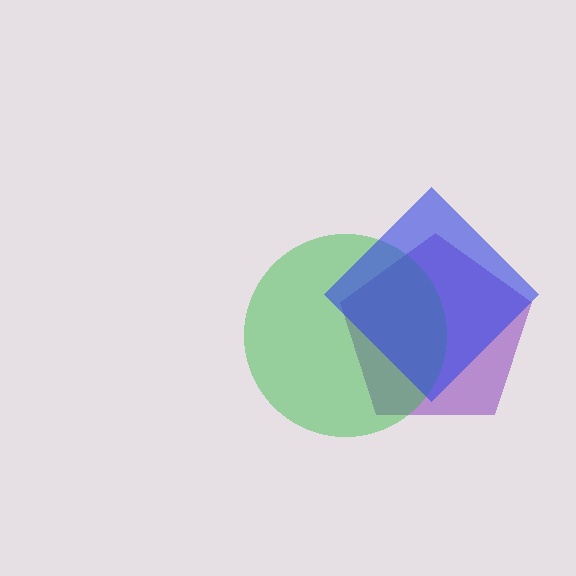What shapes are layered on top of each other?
The layered shapes are: a purple pentagon, a green circle, a blue diamond.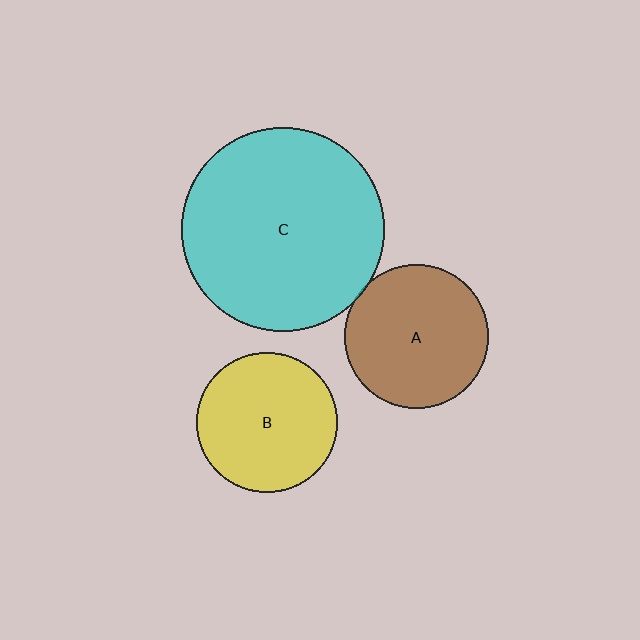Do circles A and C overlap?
Yes.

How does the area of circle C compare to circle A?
Approximately 2.0 times.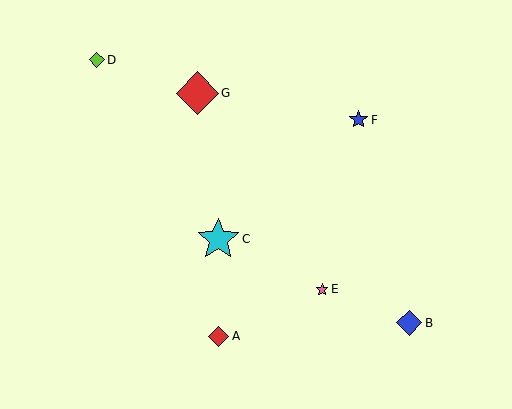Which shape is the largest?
The red diamond (labeled G) is the largest.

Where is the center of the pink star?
The center of the pink star is at (322, 289).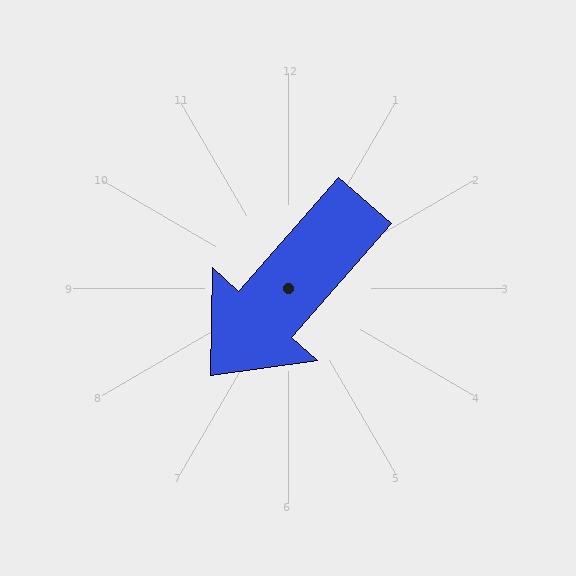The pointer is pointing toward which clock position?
Roughly 7 o'clock.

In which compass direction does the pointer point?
Southwest.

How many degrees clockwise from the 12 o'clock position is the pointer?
Approximately 221 degrees.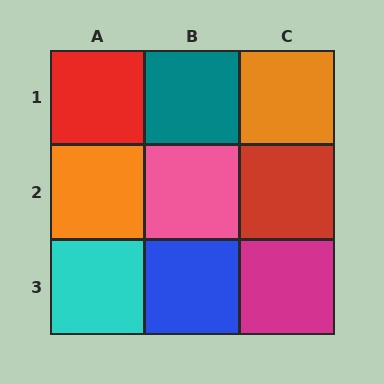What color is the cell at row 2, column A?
Orange.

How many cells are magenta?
1 cell is magenta.